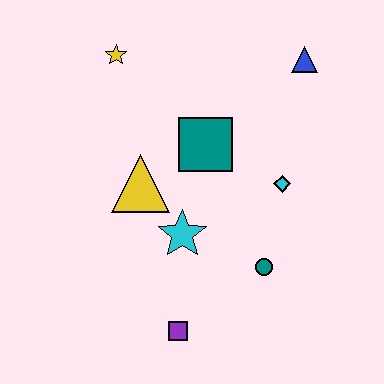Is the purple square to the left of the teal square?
Yes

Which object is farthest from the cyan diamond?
The yellow star is farthest from the cyan diamond.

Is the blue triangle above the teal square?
Yes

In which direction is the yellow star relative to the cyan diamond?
The yellow star is to the left of the cyan diamond.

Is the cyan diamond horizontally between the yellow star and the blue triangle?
Yes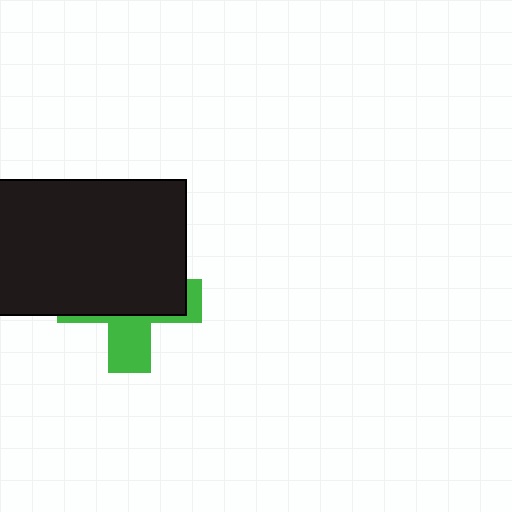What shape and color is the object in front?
The object in front is a black rectangle.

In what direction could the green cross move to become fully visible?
The green cross could move down. That would shift it out from behind the black rectangle entirely.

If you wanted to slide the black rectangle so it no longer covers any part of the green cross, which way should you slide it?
Slide it up — that is the most direct way to separate the two shapes.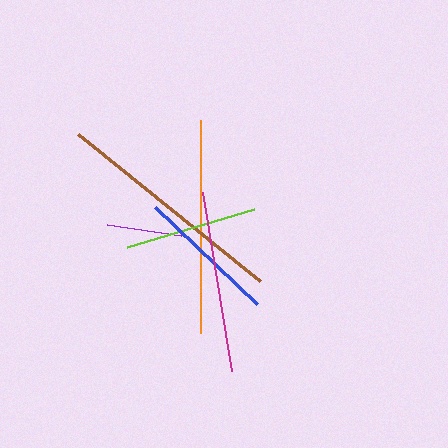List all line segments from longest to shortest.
From longest to shortest: brown, orange, magenta, blue, lime, purple.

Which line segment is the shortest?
The purple line is the shortest at approximately 75 pixels.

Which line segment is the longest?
The brown line is the longest at approximately 233 pixels.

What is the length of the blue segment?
The blue segment is approximately 140 pixels long.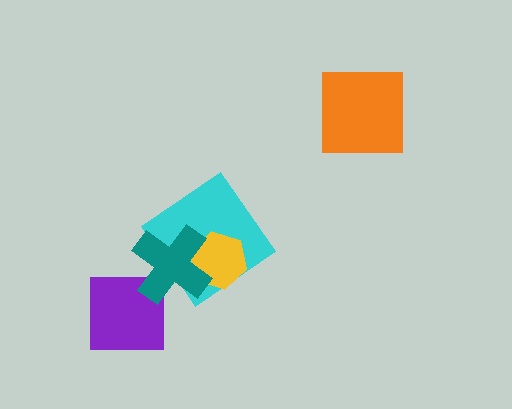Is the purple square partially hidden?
Yes, it is partially covered by another shape.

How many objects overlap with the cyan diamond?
2 objects overlap with the cyan diamond.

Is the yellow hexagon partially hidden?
Yes, it is partially covered by another shape.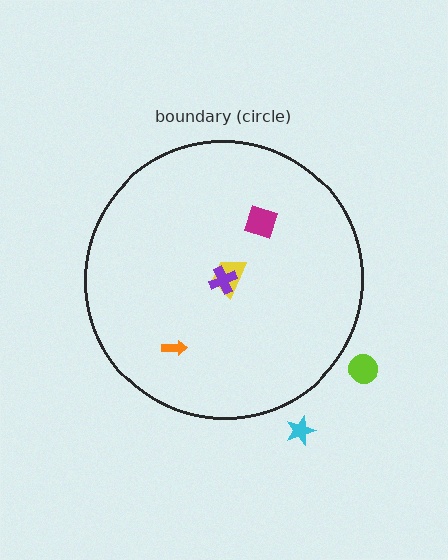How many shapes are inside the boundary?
4 inside, 2 outside.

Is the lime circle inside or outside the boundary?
Outside.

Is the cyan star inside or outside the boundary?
Outside.